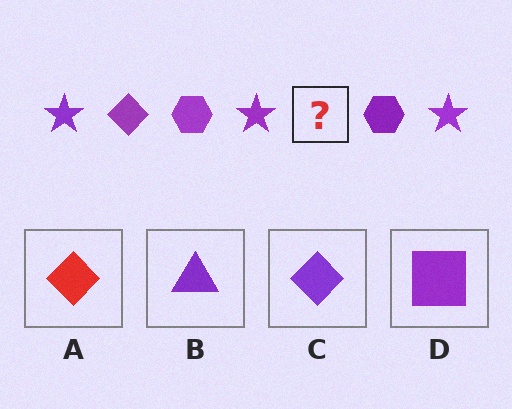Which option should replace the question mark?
Option C.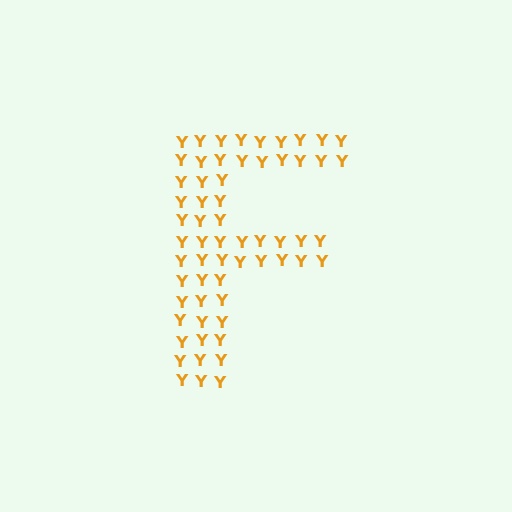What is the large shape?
The large shape is the letter F.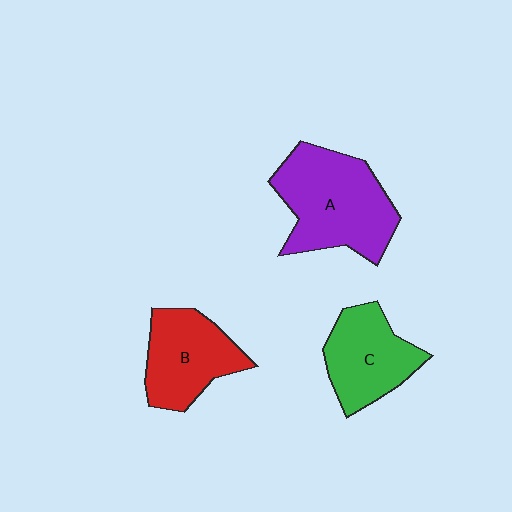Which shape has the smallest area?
Shape C (green).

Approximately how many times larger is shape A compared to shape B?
Approximately 1.4 times.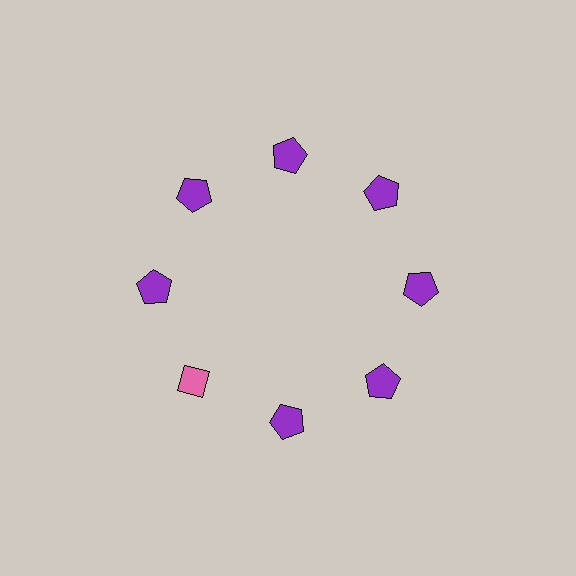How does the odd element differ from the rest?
It differs in both color (pink instead of purple) and shape (diamond instead of pentagon).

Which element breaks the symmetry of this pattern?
The pink diamond at roughly the 8 o'clock position breaks the symmetry. All other shapes are purple pentagons.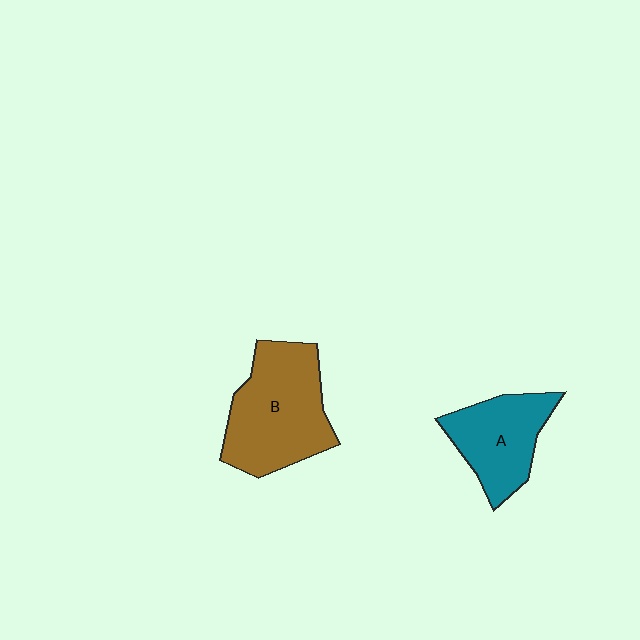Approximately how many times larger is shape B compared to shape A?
Approximately 1.4 times.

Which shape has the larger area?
Shape B (brown).